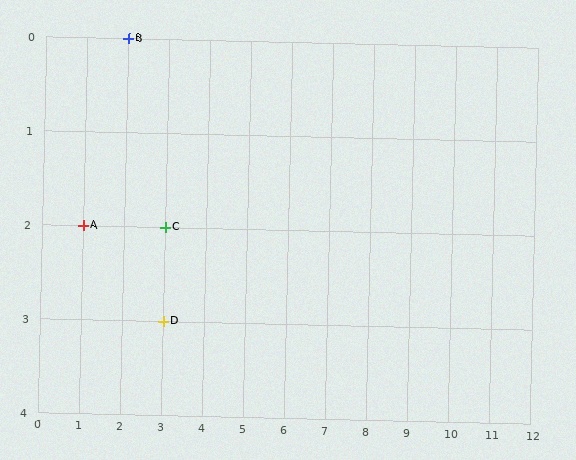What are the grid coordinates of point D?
Point D is at grid coordinates (3, 3).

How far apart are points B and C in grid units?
Points B and C are 1 column and 2 rows apart (about 2.2 grid units diagonally).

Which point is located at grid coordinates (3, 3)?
Point D is at (3, 3).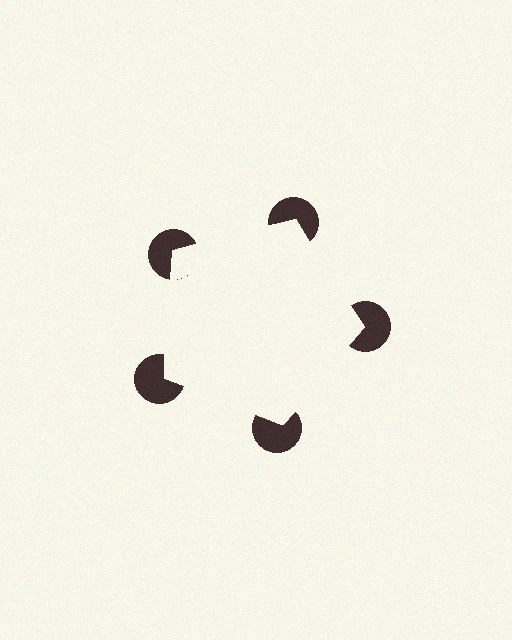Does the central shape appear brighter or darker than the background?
It typically appears slightly brighter than the background, even though no actual brightness change is drawn.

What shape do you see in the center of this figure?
An illusory pentagon — its edges are inferred from the aligned wedge cuts in the pac-man discs, not physically drawn.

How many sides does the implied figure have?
5 sides.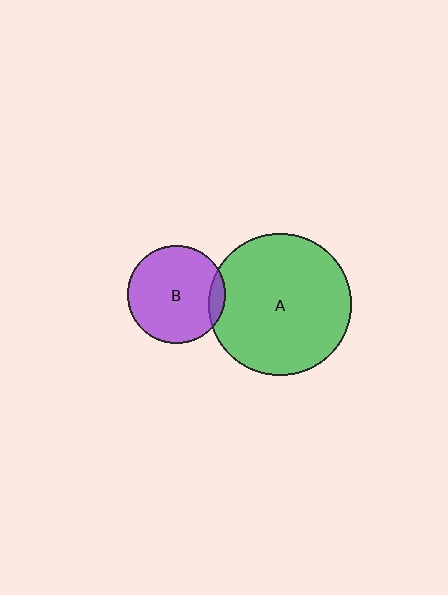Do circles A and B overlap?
Yes.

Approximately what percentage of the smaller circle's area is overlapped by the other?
Approximately 10%.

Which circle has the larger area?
Circle A (green).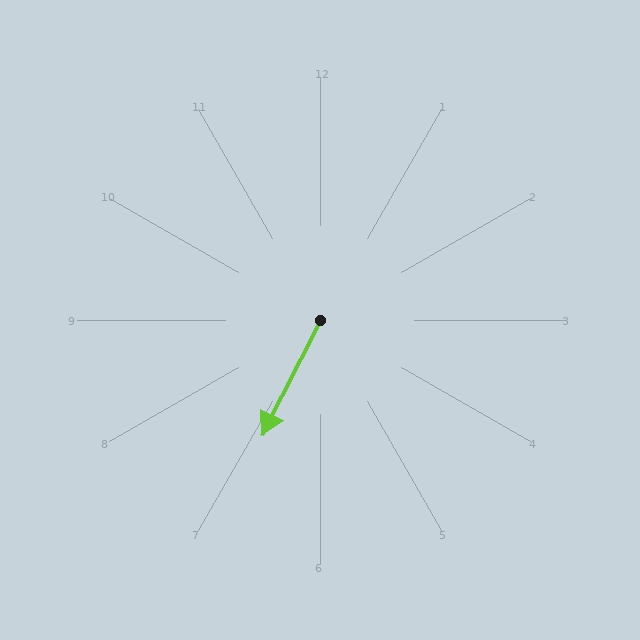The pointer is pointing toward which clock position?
Roughly 7 o'clock.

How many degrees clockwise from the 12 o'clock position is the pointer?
Approximately 207 degrees.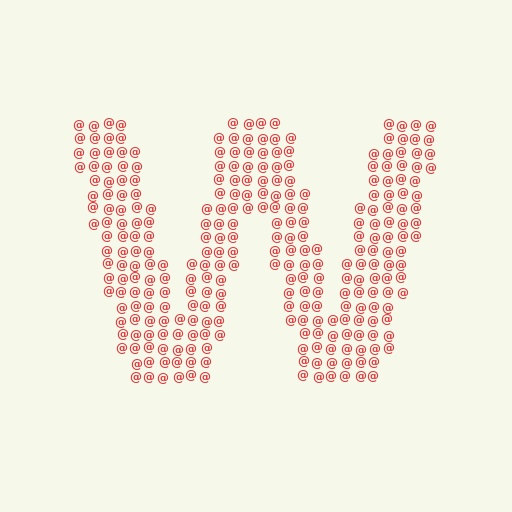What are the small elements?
The small elements are at signs.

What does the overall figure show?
The overall figure shows the letter W.